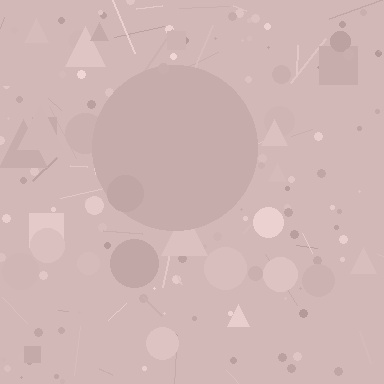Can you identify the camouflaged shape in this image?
The camouflaged shape is a circle.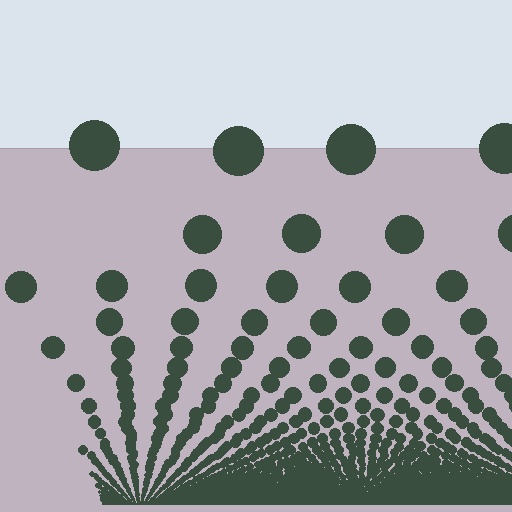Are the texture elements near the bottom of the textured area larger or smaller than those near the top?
Smaller. The gradient is inverted — elements near the bottom are smaller and denser.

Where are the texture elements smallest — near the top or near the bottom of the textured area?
Near the bottom.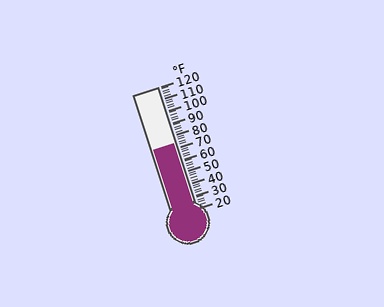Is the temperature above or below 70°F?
The temperature is above 70°F.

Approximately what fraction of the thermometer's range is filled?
The thermometer is filled to approximately 55% of its range.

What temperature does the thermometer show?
The thermometer shows approximately 74°F.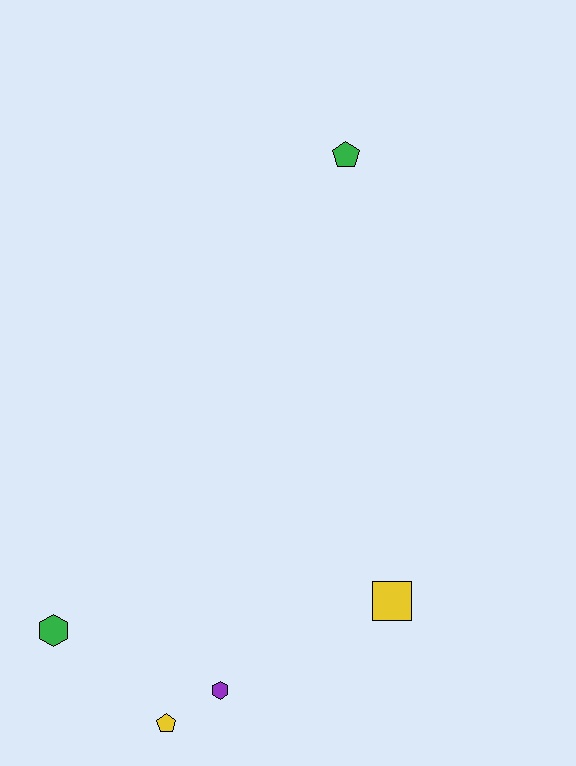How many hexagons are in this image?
There are 2 hexagons.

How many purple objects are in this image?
There is 1 purple object.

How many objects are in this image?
There are 5 objects.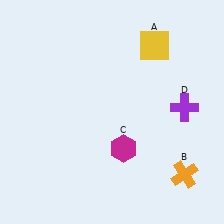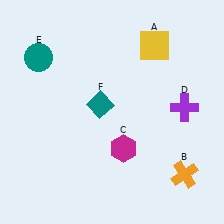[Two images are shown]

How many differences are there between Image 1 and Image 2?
There are 2 differences between the two images.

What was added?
A teal circle (E), a teal diamond (F) were added in Image 2.